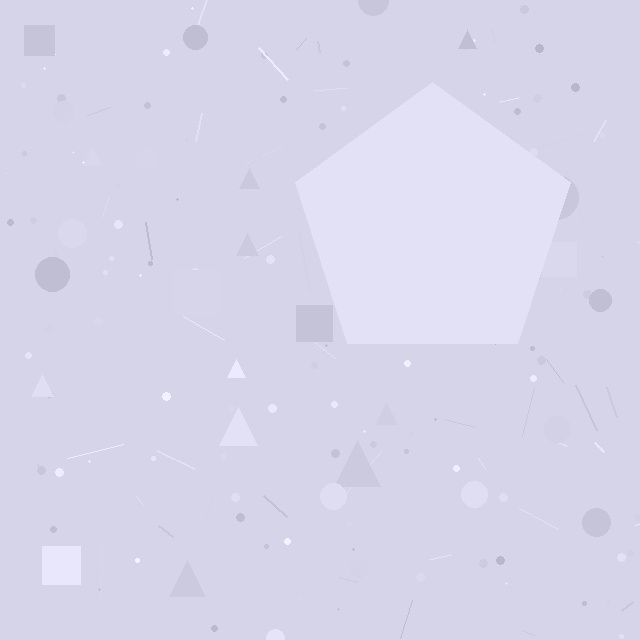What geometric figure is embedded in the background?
A pentagon is embedded in the background.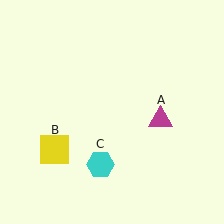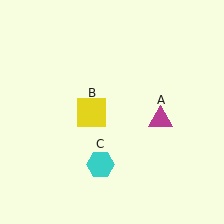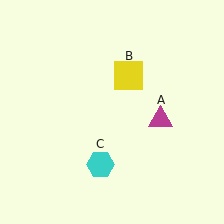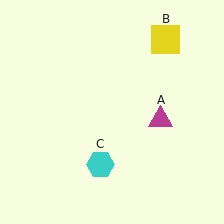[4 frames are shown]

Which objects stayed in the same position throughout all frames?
Magenta triangle (object A) and cyan hexagon (object C) remained stationary.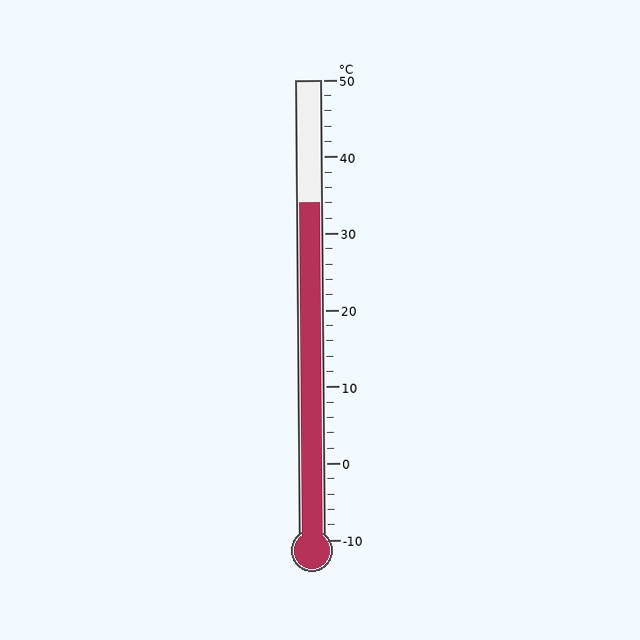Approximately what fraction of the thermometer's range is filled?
The thermometer is filled to approximately 75% of its range.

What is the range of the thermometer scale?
The thermometer scale ranges from -10°C to 50°C.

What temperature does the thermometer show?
The thermometer shows approximately 34°C.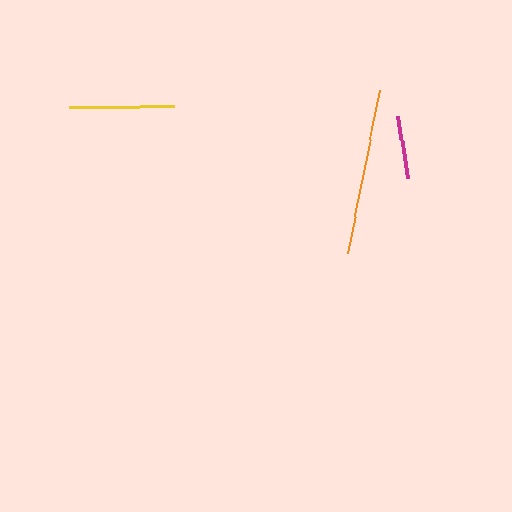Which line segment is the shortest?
The magenta line is the shortest at approximately 63 pixels.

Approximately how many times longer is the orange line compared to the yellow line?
The orange line is approximately 1.6 times the length of the yellow line.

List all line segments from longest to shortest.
From longest to shortest: orange, yellow, magenta.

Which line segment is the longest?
The orange line is the longest at approximately 166 pixels.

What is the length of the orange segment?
The orange segment is approximately 166 pixels long.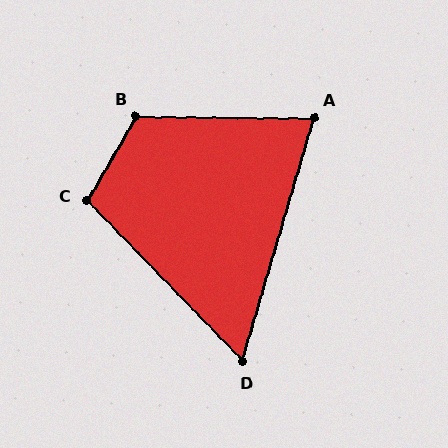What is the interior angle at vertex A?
Approximately 74 degrees (acute).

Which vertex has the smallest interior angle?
D, at approximately 60 degrees.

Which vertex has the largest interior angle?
B, at approximately 120 degrees.